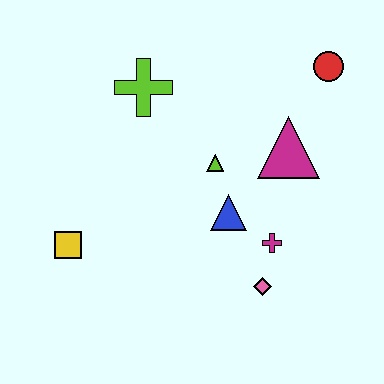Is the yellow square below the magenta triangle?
Yes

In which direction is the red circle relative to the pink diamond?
The red circle is above the pink diamond.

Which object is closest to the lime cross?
The lime triangle is closest to the lime cross.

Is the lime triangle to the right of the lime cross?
Yes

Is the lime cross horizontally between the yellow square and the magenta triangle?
Yes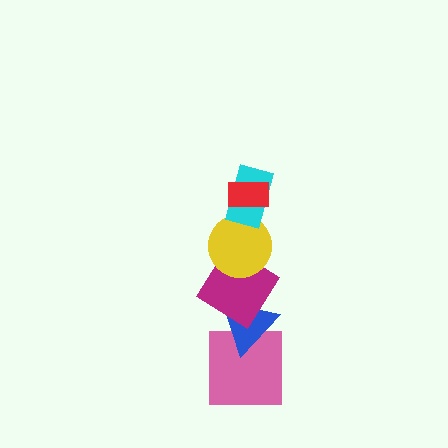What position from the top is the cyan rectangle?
The cyan rectangle is 2nd from the top.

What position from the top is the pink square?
The pink square is 6th from the top.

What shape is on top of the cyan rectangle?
The red rectangle is on top of the cyan rectangle.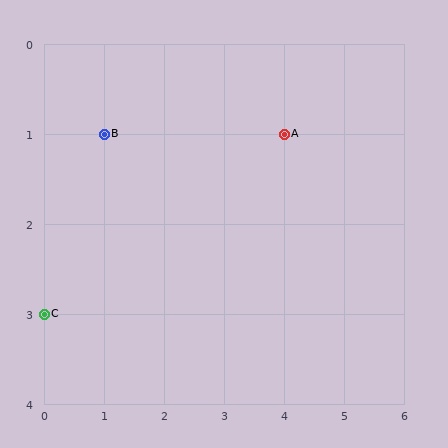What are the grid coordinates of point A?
Point A is at grid coordinates (4, 1).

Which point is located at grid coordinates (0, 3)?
Point C is at (0, 3).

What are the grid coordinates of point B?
Point B is at grid coordinates (1, 1).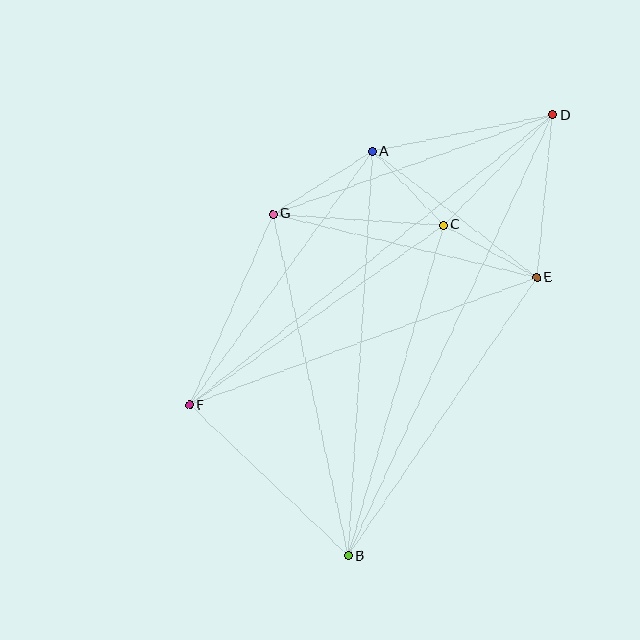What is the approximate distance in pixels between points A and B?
The distance between A and B is approximately 405 pixels.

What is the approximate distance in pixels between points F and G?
The distance between F and G is approximately 209 pixels.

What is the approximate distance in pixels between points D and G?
The distance between D and G is approximately 297 pixels.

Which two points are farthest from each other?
Points B and D are farthest from each other.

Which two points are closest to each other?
Points A and C are closest to each other.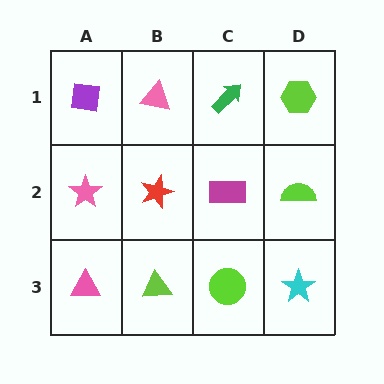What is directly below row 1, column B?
A red star.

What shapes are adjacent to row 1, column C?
A magenta rectangle (row 2, column C), a pink triangle (row 1, column B), a lime hexagon (row 1, column D).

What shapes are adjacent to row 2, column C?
A green arrow (row 1, column C), a lime circle (row 3, column C), a red star (row 2, column B), a lime semicircle (row 2, column D).